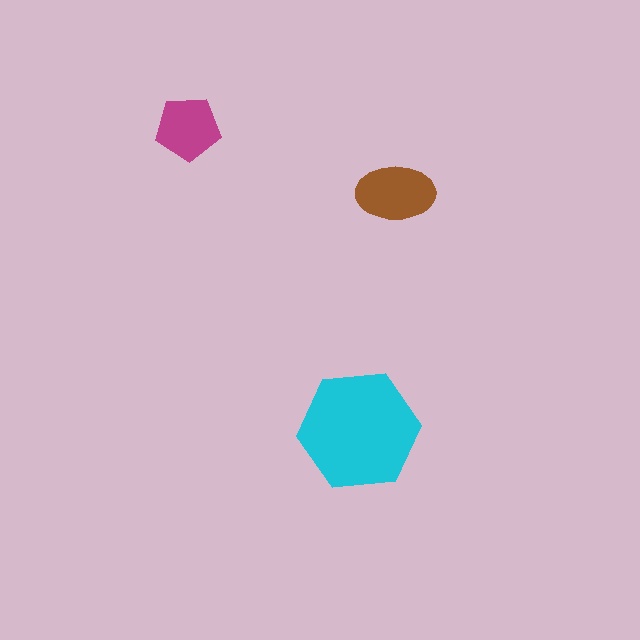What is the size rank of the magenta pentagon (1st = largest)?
3rd.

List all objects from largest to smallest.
The cyan hexagon, the brown ellipse, the magenta pentagon.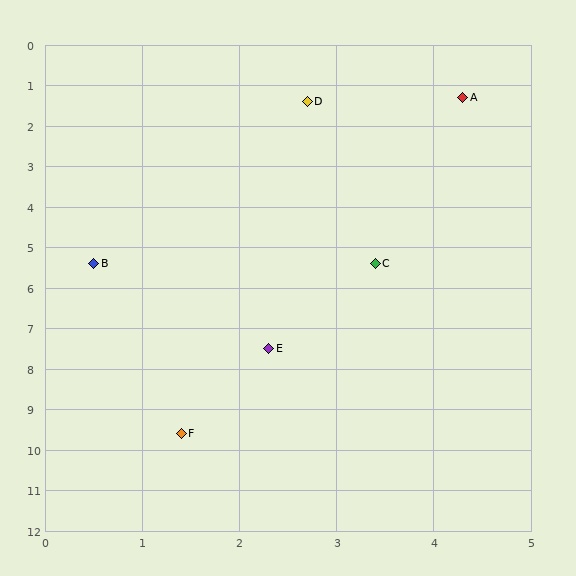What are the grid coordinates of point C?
Point C is at approximately (3.4, 5.4).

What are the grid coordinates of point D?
Point D is at approximately (2.7, 1.4).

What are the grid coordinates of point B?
Point B is at approximately (0.5, 5.4).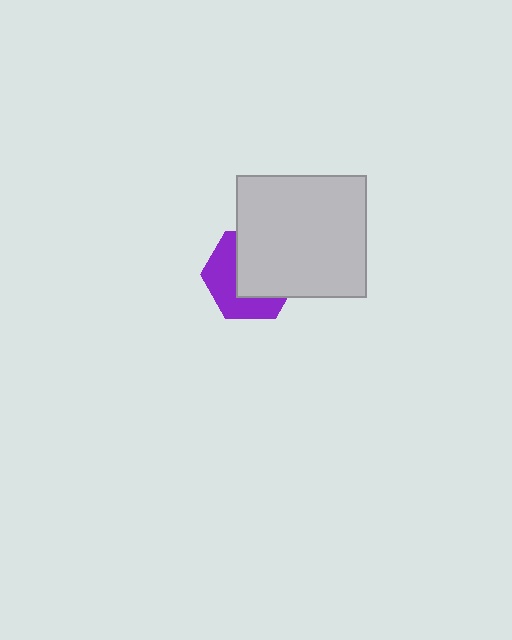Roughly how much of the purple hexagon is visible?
About half of it is visible (roughly 45%).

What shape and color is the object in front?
The object in front is a light gray rectangle.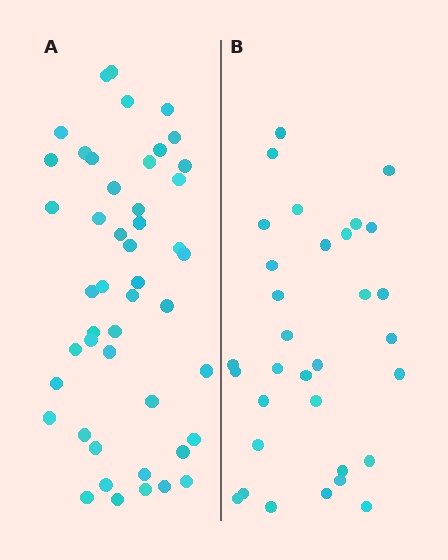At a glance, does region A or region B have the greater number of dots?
Region A (the left region) has more dots.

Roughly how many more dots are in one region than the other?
Region A has approximately 15 more dots than region B.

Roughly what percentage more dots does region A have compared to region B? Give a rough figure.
About 45% more.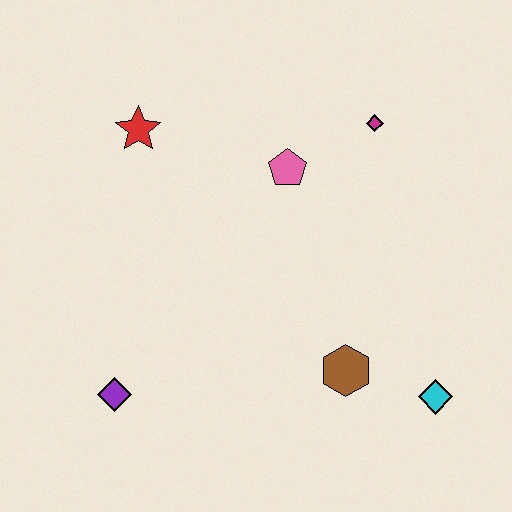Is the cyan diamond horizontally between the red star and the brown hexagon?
No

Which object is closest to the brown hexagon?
The cyan diamond is closest to the brown hexagon.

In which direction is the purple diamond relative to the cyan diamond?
The purple diamond is to the left of the cyan diamond.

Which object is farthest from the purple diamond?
The magenta diamond is farthest from the purple diamond.